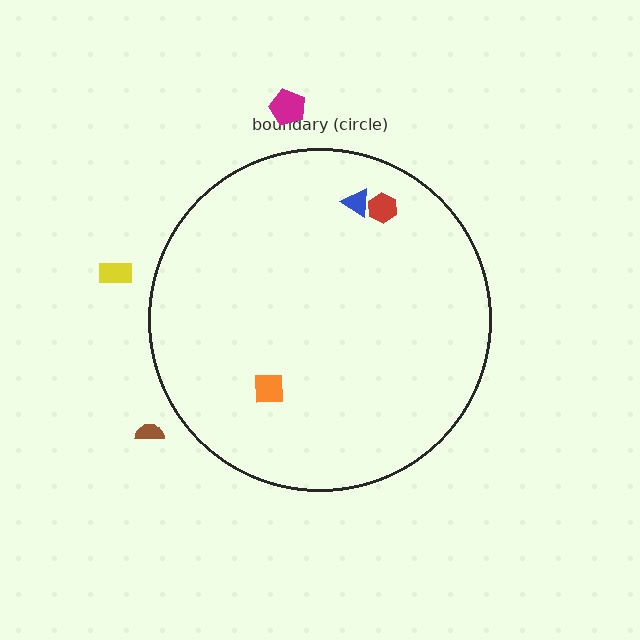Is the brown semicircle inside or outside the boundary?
Outside.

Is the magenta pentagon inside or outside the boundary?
Outside.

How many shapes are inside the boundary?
3 inside, 3 outside.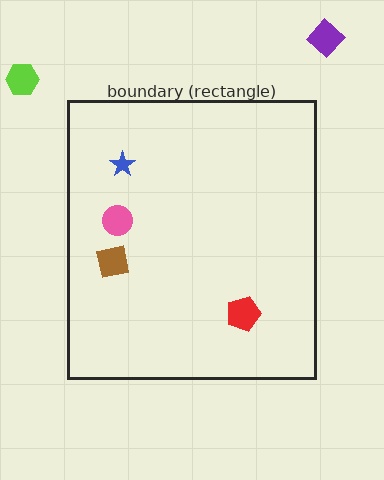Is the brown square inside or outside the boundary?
Inside.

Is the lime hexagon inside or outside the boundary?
Outside.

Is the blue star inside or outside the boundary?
Inside.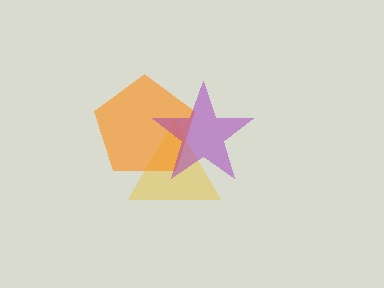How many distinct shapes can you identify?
There are 3 distinct shapes: a yellow triangle, an orange pentagon, a purple star.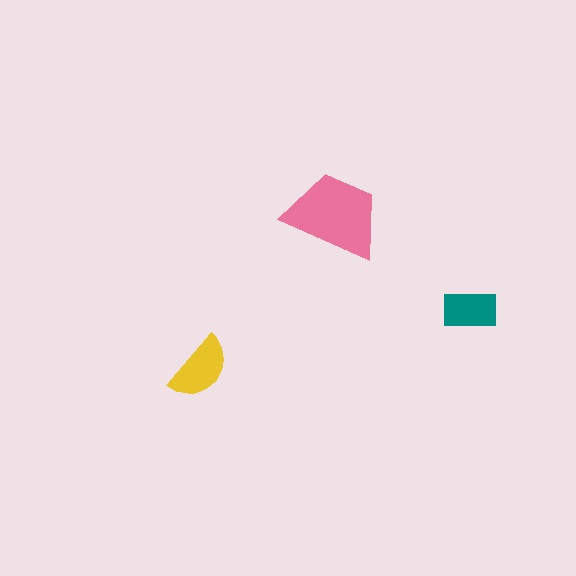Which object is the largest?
The pink trapezoid.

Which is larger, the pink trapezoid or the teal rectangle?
The pink trapezoid.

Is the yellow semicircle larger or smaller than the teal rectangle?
Larger.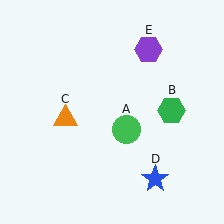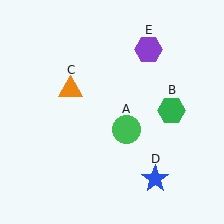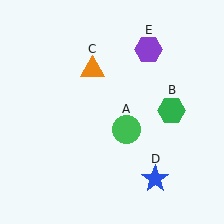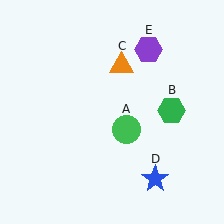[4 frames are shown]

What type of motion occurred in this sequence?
The orange triangle (object C) rotated clockwise around the center of the scene.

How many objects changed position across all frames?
1 object changed position: orange triangle (object C).